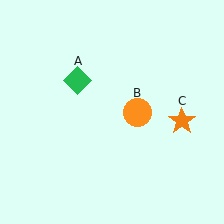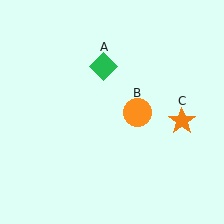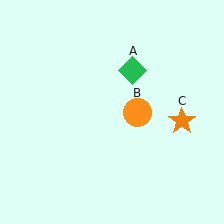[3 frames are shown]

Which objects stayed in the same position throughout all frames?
Orange circle (object B) and orange star (object C) remained stationary.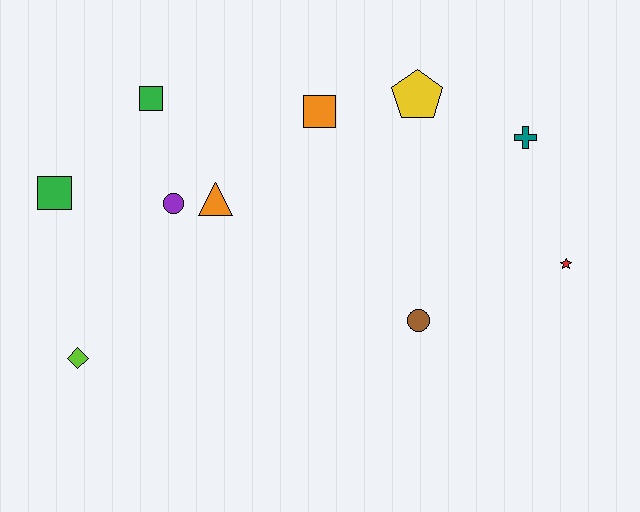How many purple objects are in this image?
There is 1 purple object.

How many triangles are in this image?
There is 1 triangle.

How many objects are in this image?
There are 10 objects.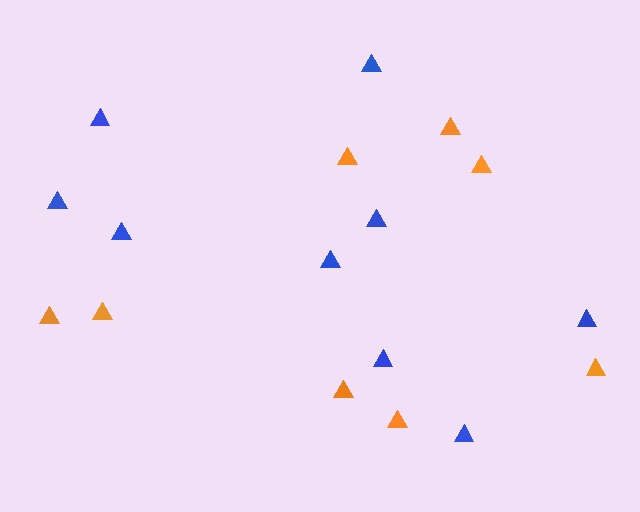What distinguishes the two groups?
There are 2 groups: one group of blue triangles (9) and one group of orange triangles (8).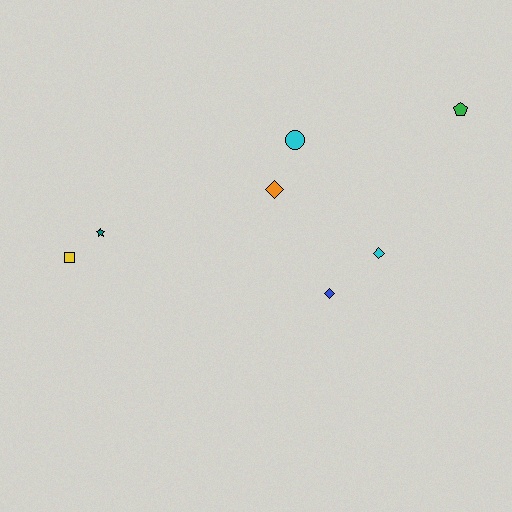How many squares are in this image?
There is 1 square.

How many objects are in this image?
There are 7 objects.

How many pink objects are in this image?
There are no pink objects.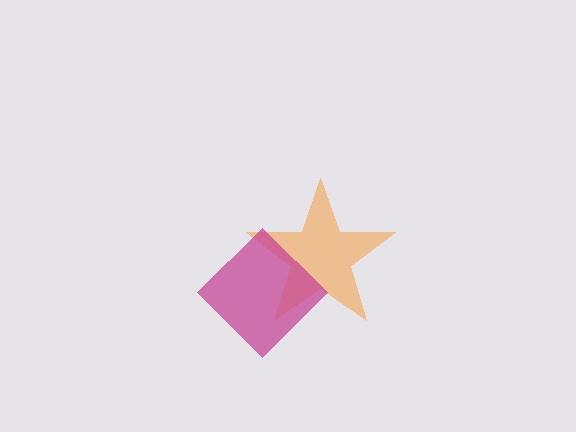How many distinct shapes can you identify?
There are 2 distinct shapes: an orange star, a magenta diamond.